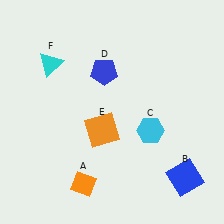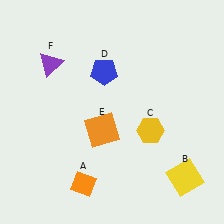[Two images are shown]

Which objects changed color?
B changed from blue to yellow. C changed from cyan to yellow. F changed from cyan to purple.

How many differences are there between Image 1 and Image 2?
There are 3 differences between the two images.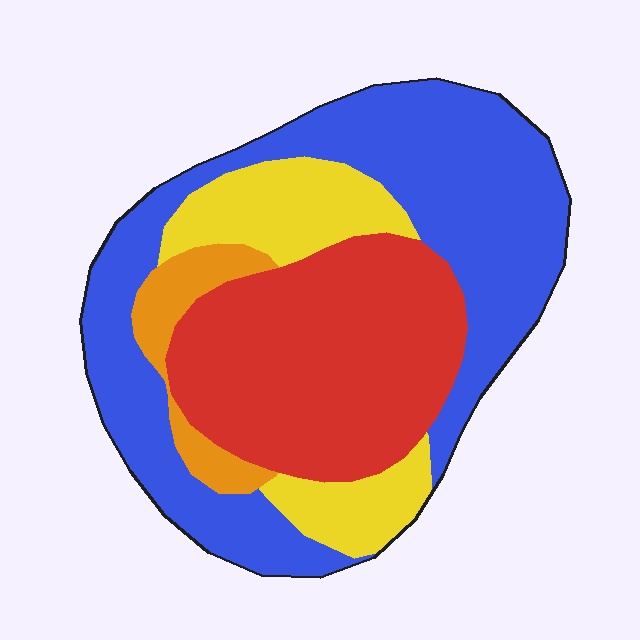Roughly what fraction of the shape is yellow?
Yellow covers 16% of the shape.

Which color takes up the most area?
Blue, at roughly 45%.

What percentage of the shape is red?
Red takes up between a sixth and a third of the shape.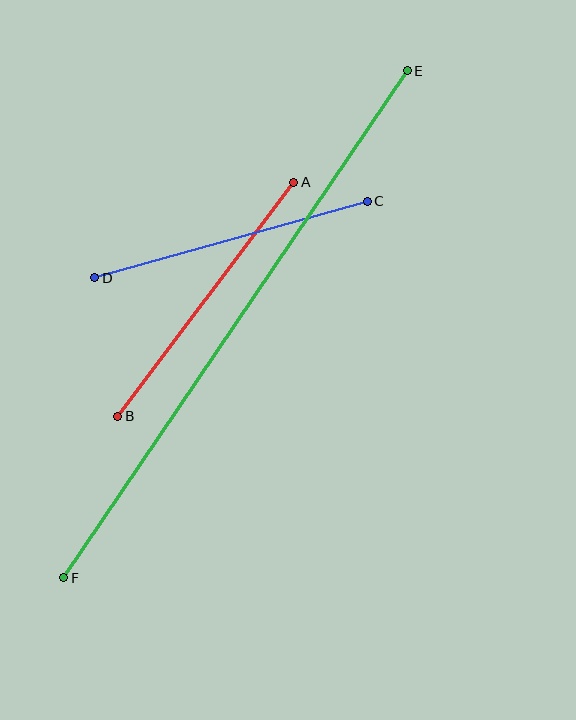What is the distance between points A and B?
The distance is approximately 293 pixels.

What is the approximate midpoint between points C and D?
The midpoint is at approximately (231, 239) pixels.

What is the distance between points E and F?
The distance is approximately 612 pixels.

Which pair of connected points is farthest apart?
Points E and F are farthest apart.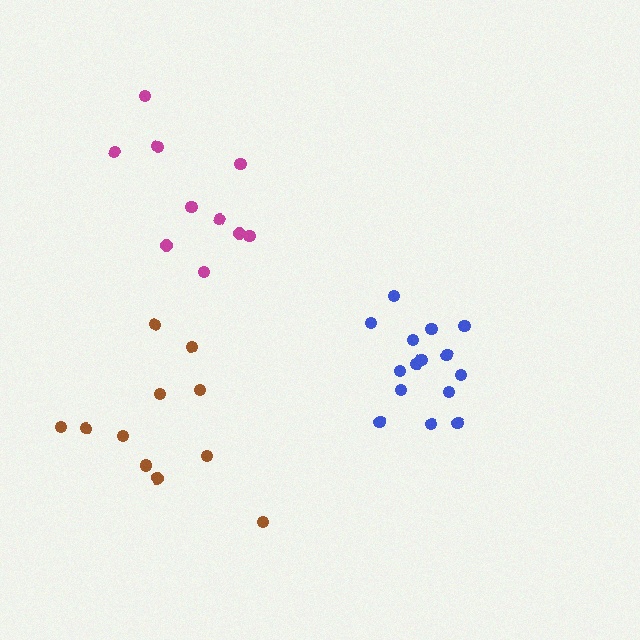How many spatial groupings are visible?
There are 3 spatial groupings.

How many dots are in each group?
Group 1: 15 dots, Group 2: 10 dots, Group 3: 11 dots (36 total).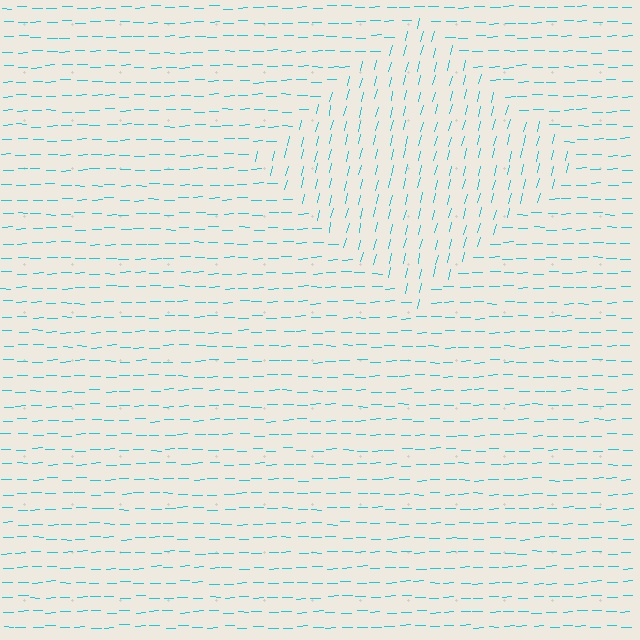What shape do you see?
I see a diamond.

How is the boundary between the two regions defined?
The boundary is defined purely by a change in line orientation (approximately 75 degrees difference). All lines are the same color and thickness.